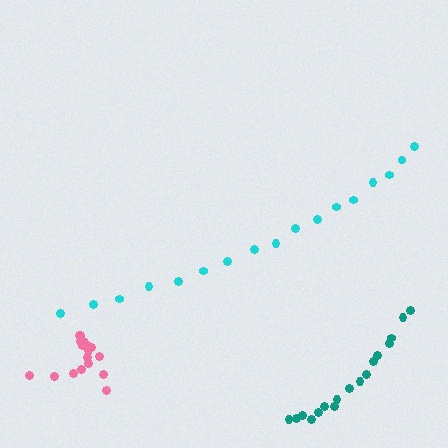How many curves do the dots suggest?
There are 3 distinct paths.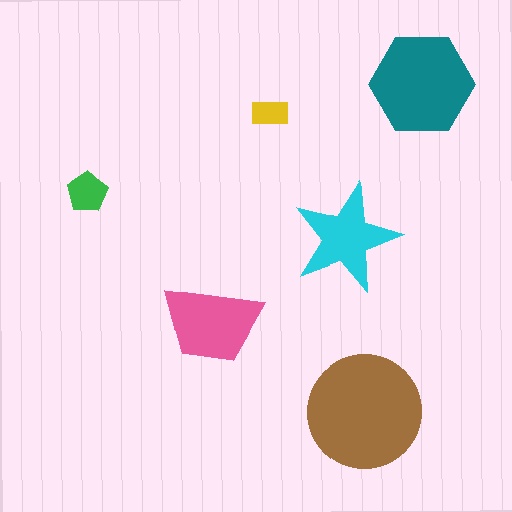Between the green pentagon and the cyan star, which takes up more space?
The cyan star.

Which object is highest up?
The teal hexagon is topmost.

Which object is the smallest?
The yellow rectangle.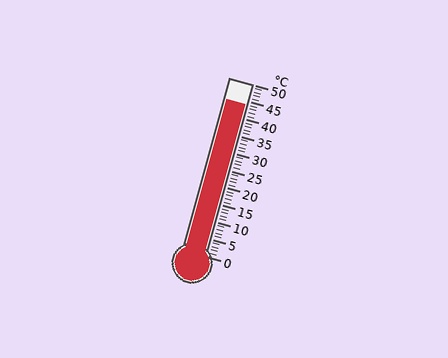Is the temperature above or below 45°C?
The temperature is below 45°C.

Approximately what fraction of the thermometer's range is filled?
The thermometer is filled to approximately 90% of its range.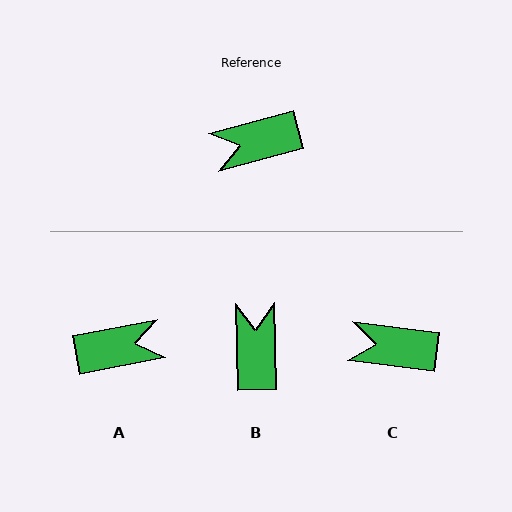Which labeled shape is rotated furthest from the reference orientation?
A, about 176 degrees away.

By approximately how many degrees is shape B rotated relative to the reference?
Approximately 104 degrees clockwise.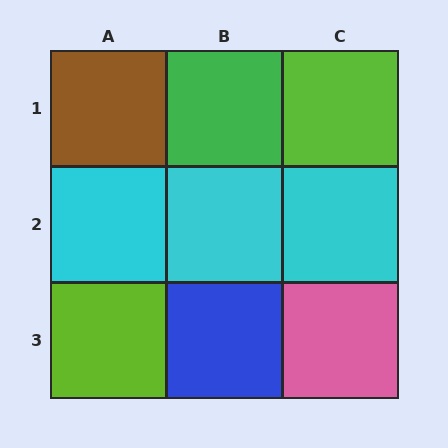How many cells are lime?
2 cells are lime.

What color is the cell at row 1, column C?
Lime.